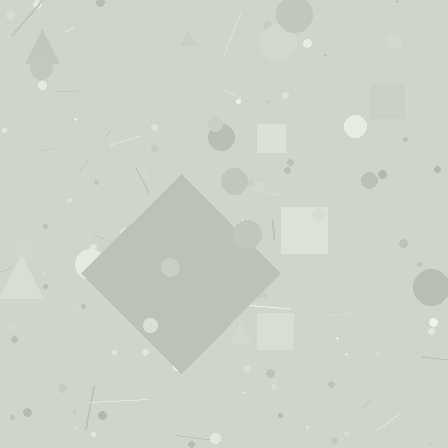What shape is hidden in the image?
A diamond is hidden in the image.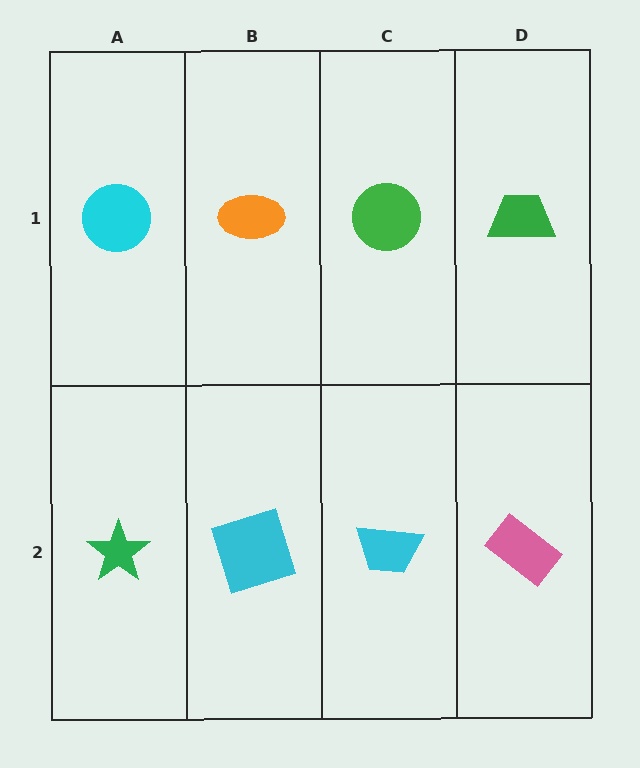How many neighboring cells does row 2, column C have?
3.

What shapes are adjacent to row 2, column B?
An orange ellipse (row 1, column B), a green star (row 2, column A), a cyan trapezoid (row 2, column C).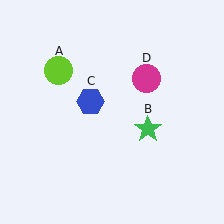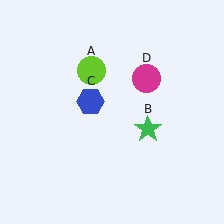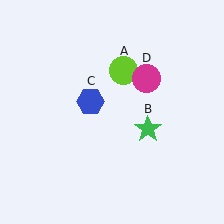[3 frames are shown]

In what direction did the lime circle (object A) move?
The lime circle (object A) moved right.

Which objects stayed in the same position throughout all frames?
Green star (object B) and blue hexagon (object C) and magenta circle (object D) remained stationary.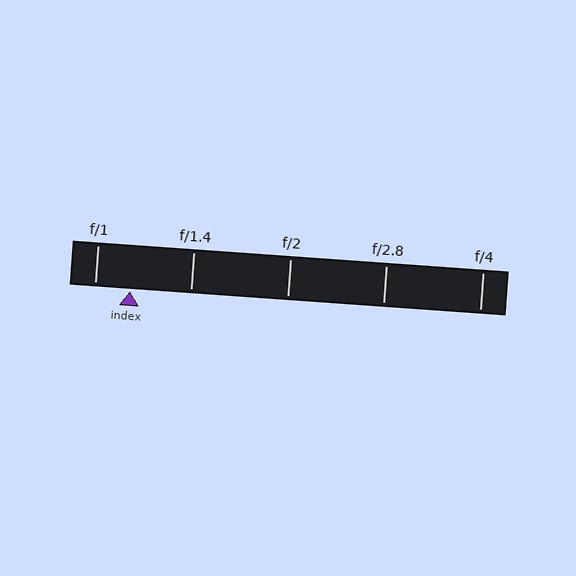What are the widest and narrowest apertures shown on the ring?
The widest aperture shown is f/1 and the narrowest is f/4.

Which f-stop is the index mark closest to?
The index mark is closest to f/1.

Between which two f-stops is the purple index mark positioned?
The index mark is between f/1 and f/1.4.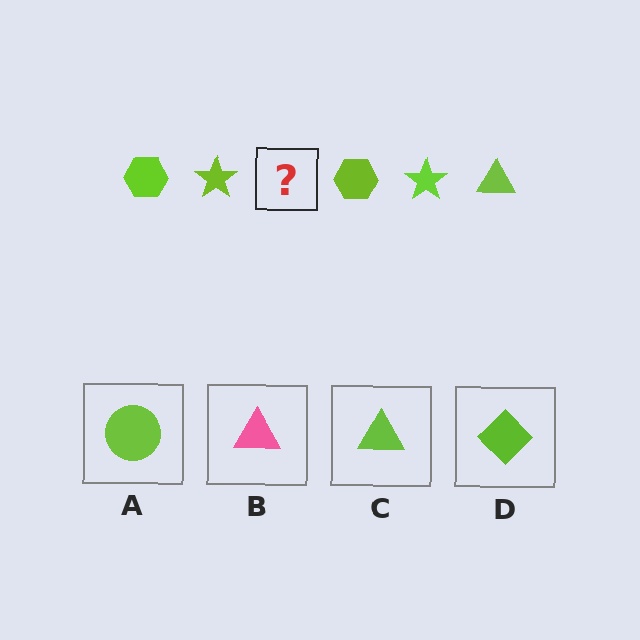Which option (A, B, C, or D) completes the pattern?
C.